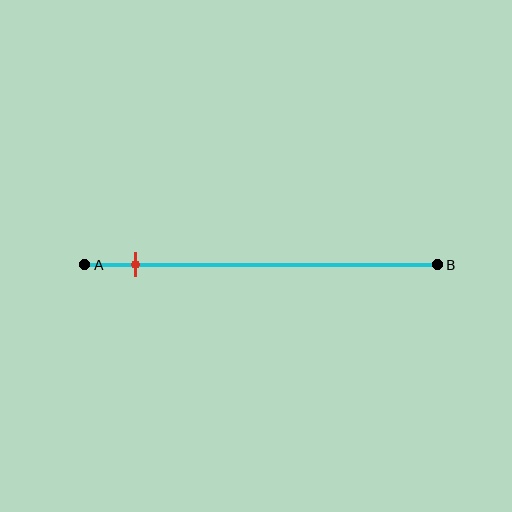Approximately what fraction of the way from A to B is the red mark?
The red mark is approximately 15% of the way from A to B.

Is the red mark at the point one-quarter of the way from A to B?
No, the mark is at about 15% from A, not at the 25% one-quarter point.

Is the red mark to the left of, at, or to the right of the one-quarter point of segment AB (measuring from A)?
The red mark is to the left of the one-quarter point of segment AB.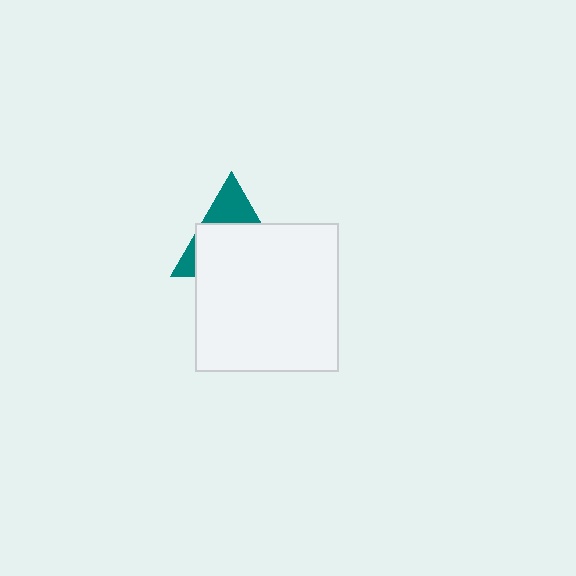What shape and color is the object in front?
The object in front is a white rectangle.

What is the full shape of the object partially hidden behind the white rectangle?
The partially hidden object is a teal triangle.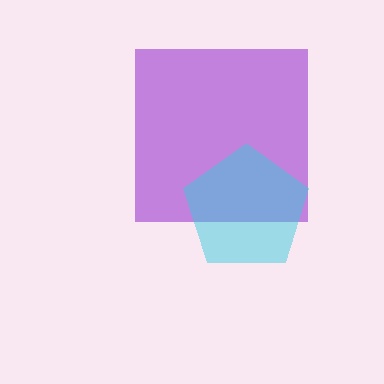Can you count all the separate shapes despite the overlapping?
Yes, there are 2 separate shapes.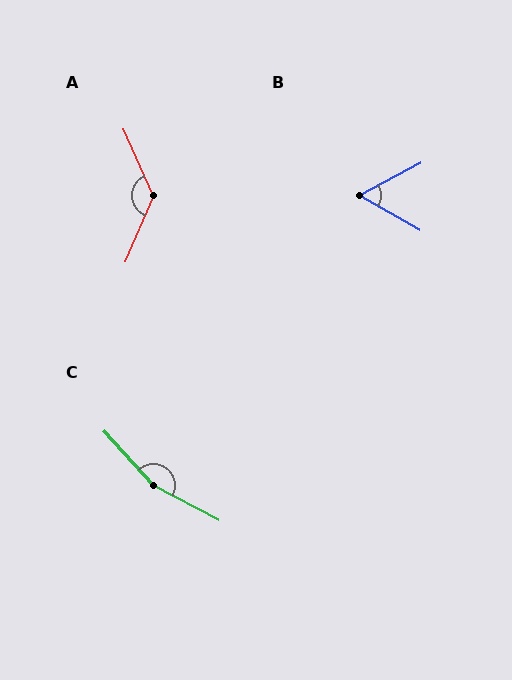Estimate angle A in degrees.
Approximately 133 degrees.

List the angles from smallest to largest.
B (58°), A (133°), C (160°).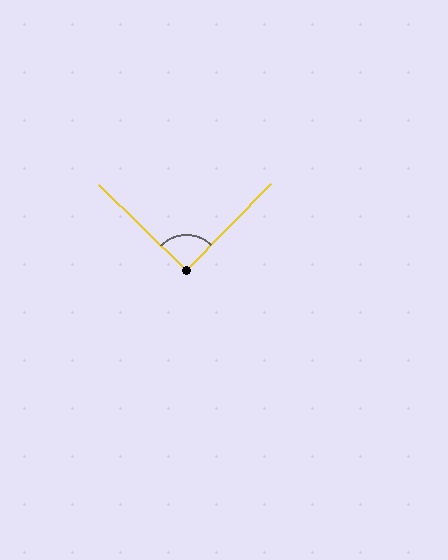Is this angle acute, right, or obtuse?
It is approximately a right angle.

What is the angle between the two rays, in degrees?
Approximately 90 degrees.